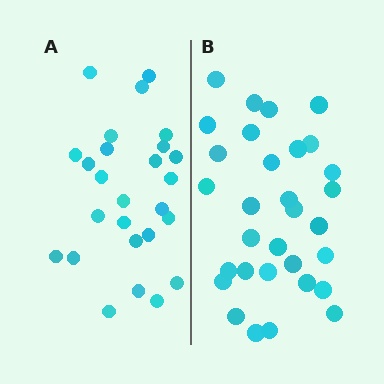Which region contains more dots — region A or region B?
Region B (the right region) has more dots.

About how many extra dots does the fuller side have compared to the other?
Region B has about 5 more dots than region A.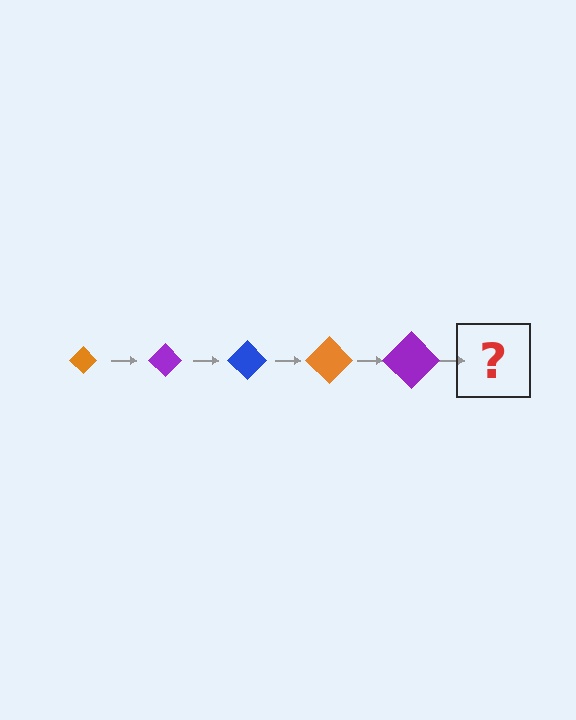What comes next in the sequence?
The next element should be a blue diamond, larger than the previous one.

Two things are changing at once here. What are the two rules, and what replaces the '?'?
The two rules are that the diamond grows larger each step and the color cycles through orange, purple, and blue. The '?' should be a blue diamond, larger than the previous one.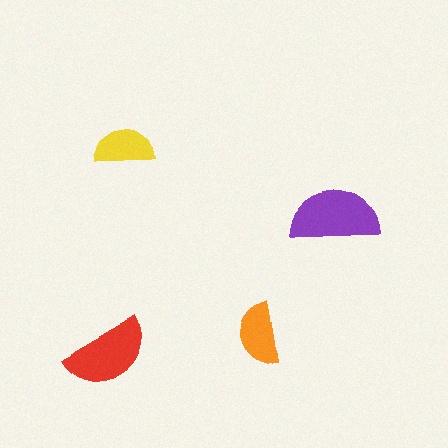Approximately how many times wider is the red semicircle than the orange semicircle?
About 1.5 times wider.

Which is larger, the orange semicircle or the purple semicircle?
The purple one.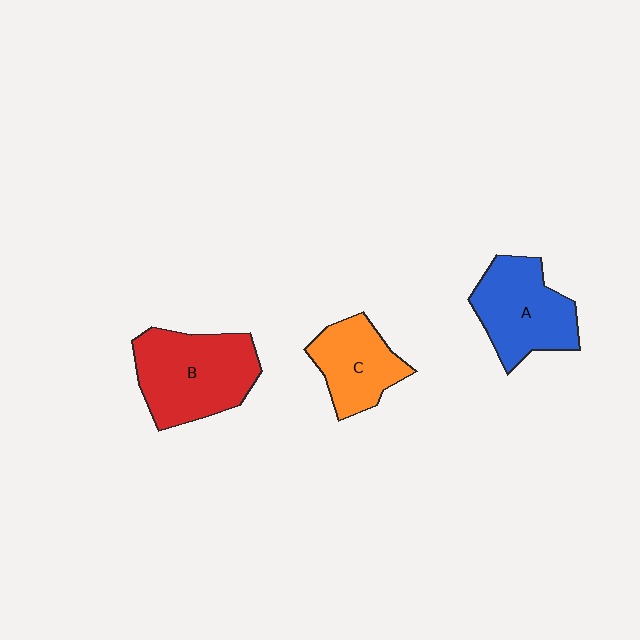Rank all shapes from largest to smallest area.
From largest to smallest: B (red), A (blue), C (orange).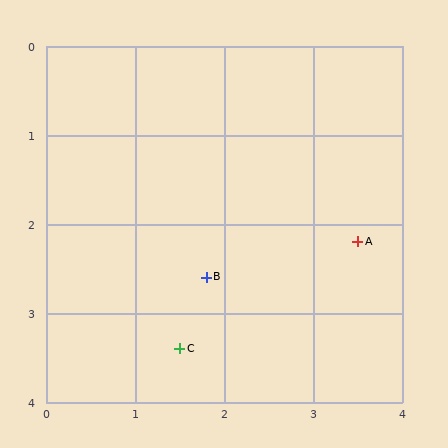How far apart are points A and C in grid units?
Points A and C are about 2.3 grid units apart.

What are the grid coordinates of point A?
Point A is at approximately (3.5, 2.2).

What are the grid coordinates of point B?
Point B is at approximately (1.8, 2.6).